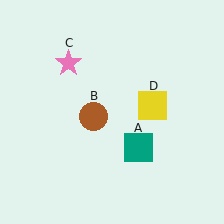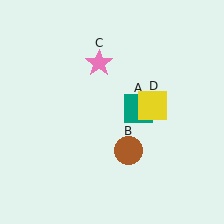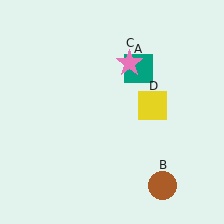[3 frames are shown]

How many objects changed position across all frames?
3 objects changed position: teal square (object A), brown circle (object B), pink star (object C).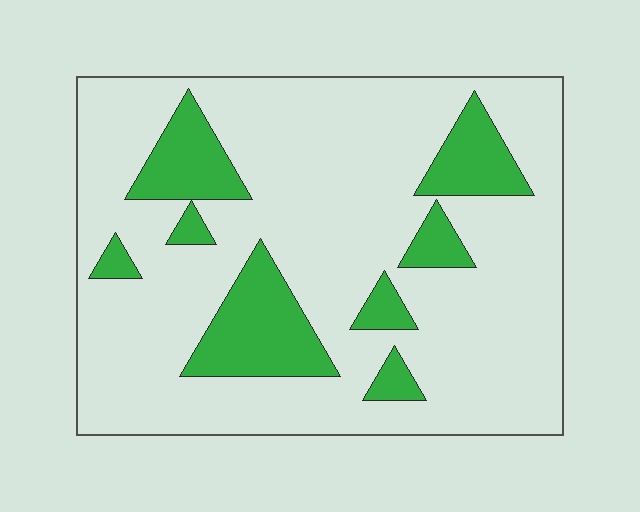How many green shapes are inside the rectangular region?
8.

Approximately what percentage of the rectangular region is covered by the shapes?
Approximately 20%.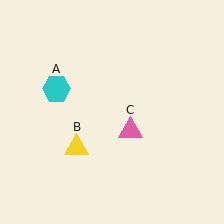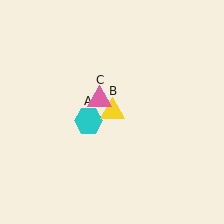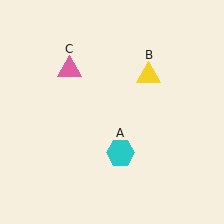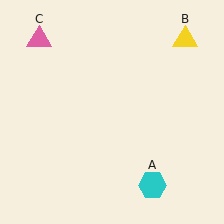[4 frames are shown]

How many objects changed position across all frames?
3 objects changed position: cyan hexagon (object A), yellow triangle (object B), pink triangle (object C).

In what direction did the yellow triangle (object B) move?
The yellow triangle (object B) moved up and to the right.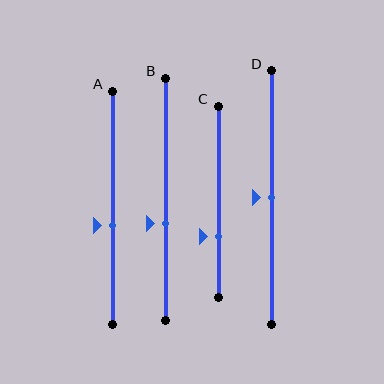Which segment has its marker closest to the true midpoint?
Segment D has its marker closest to the true midpoint.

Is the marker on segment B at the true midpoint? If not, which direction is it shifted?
No, the marker on segment B is shifted downward by about 10% of the segment length.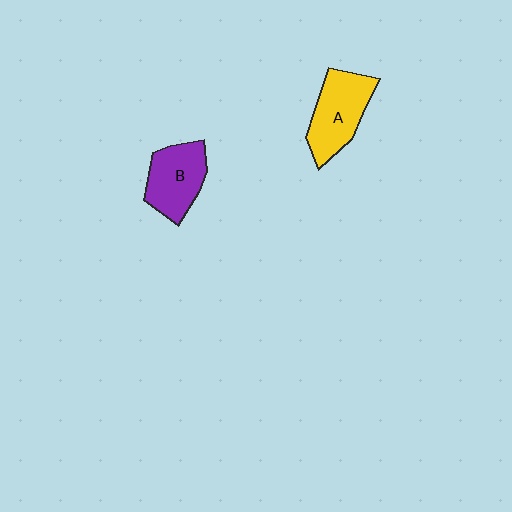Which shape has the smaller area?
Shape B (purple).